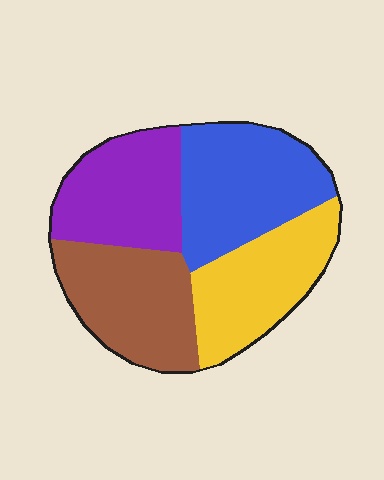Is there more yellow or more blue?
Blue.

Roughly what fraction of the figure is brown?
Brown covers roughly 25% of the figure.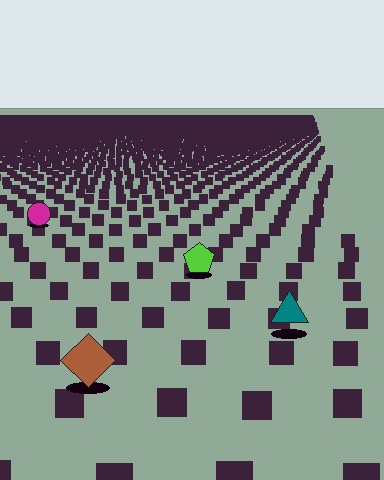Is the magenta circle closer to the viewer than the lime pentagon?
No. The lime pentagon is closer — you can tell from the texture gradient: the ground texture is coarser near it.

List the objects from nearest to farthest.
From nearest to farthest: the brown diamond, the teal triangle, the lime pentagon, the magenta circle.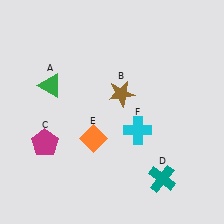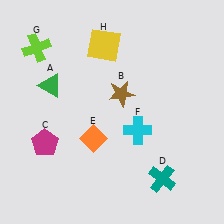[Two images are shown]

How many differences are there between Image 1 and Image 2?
There are 2 differences between the two images.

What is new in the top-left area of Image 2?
A yellow square (H) was added in the top-left area of Image 2.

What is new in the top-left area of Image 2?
A lime cross (G) was added in the top-left area of Image 2.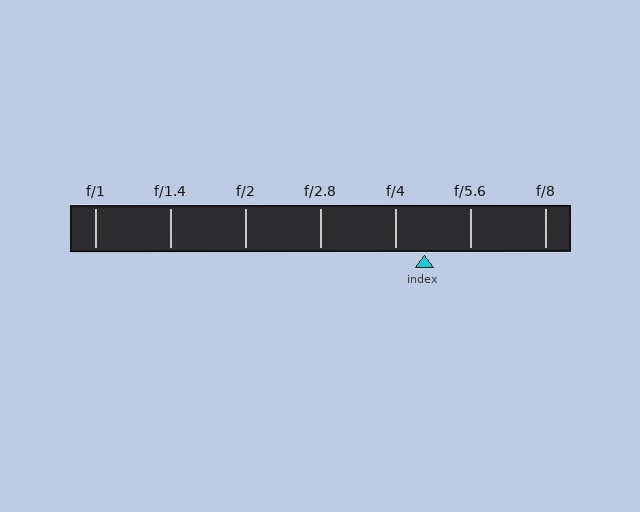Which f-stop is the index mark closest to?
The index mark is closest to f/4.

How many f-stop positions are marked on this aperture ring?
There are 7 f-stop positions marked.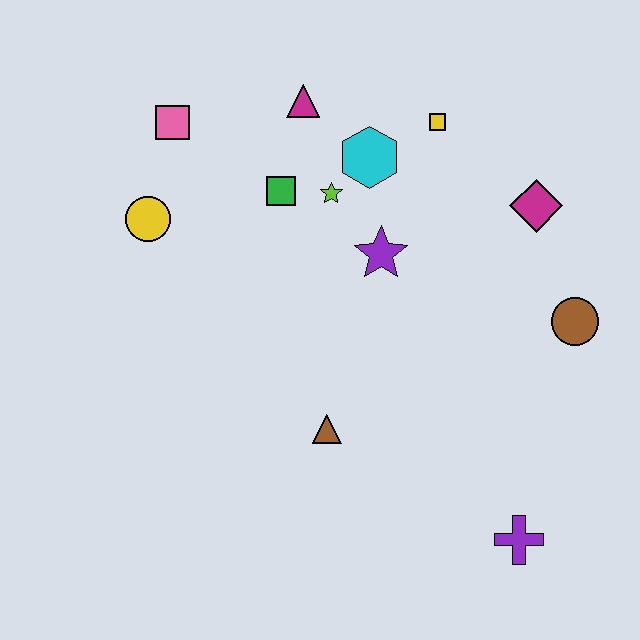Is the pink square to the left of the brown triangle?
Yes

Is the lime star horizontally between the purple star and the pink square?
Yes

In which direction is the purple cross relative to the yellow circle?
The purple cross is to the right of the yellow circle.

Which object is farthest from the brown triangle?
The pink square is farthest from the brown triangle.